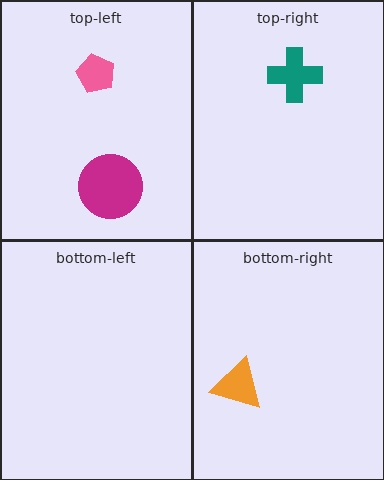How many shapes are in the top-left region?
2.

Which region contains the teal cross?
The top-right region.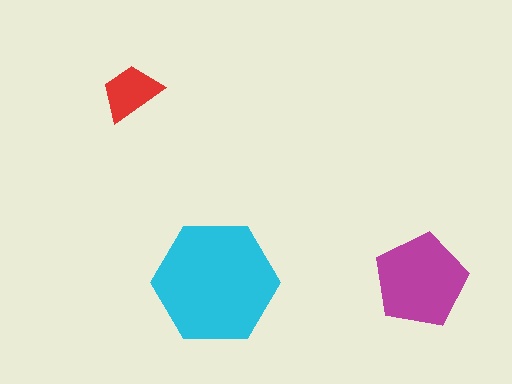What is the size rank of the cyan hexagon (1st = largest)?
1st.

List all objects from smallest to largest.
The red trapezoid, the magenta pentagon, the cyan hexagon.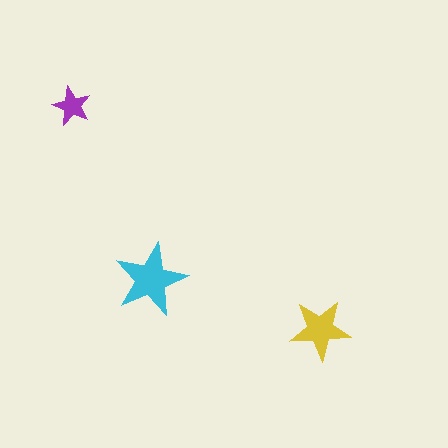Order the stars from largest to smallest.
the cyan one, the yellow one, the purple one.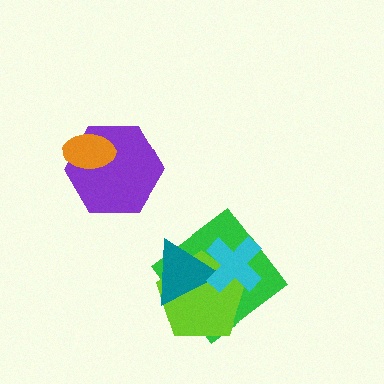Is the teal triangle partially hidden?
Yes, it is partially covered by another shape.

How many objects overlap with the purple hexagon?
1 object overlaps with the purple hexagon.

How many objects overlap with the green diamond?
3 objects overlap with the green diamond.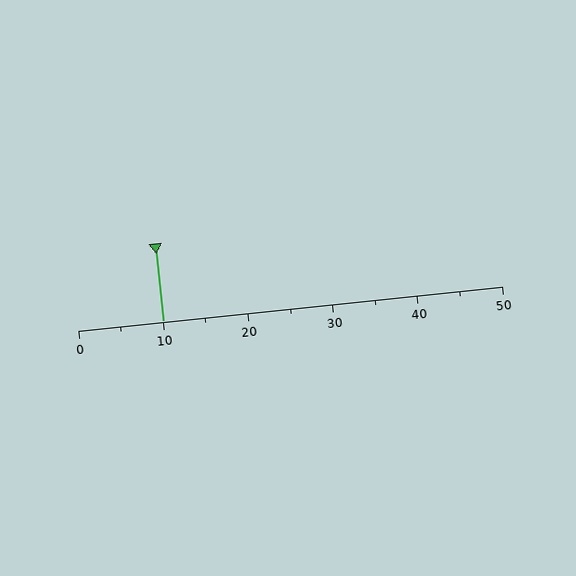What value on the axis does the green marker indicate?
The marker indicates approximately 10.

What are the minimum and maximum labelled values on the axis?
The axis runs from 0 to 50.